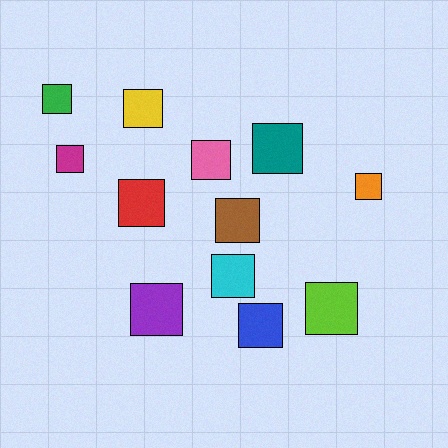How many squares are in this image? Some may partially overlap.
There are 12 squares.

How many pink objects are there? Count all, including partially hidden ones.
There is 1 pink object.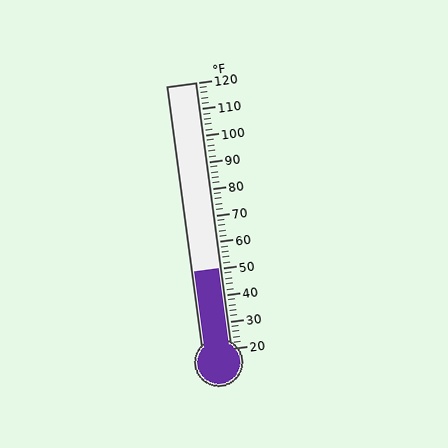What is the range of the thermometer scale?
The thermometer scale ranges from 20°F to 120°F.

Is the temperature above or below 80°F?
The temperature is below 80°F.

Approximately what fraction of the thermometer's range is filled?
The thermometer is filled to approximately 30% of its range.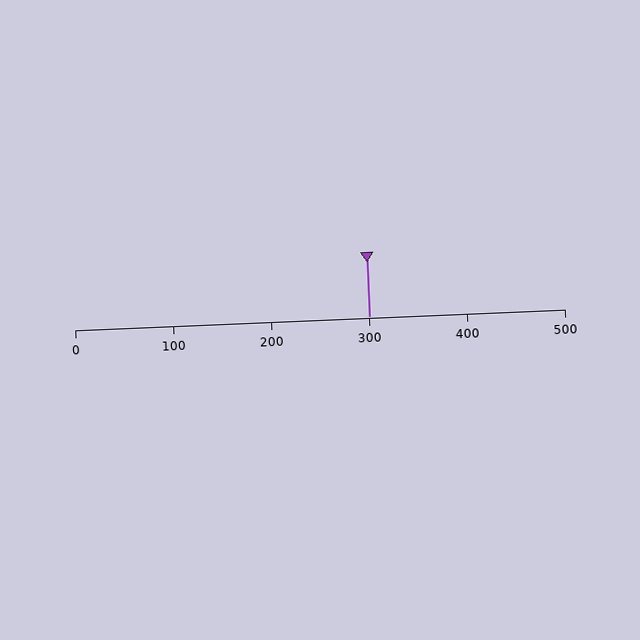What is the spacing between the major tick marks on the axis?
The major ticks are spaced 100 apart.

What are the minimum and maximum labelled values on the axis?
The axis runs from 0 to 500.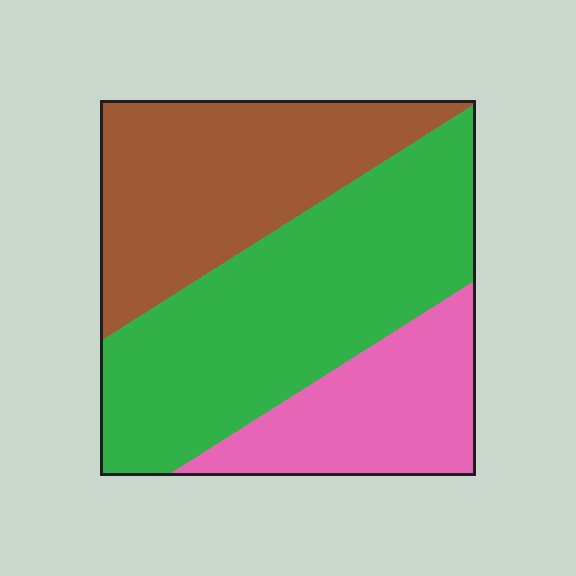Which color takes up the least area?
Pink, at roughly 20%.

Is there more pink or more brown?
Brown.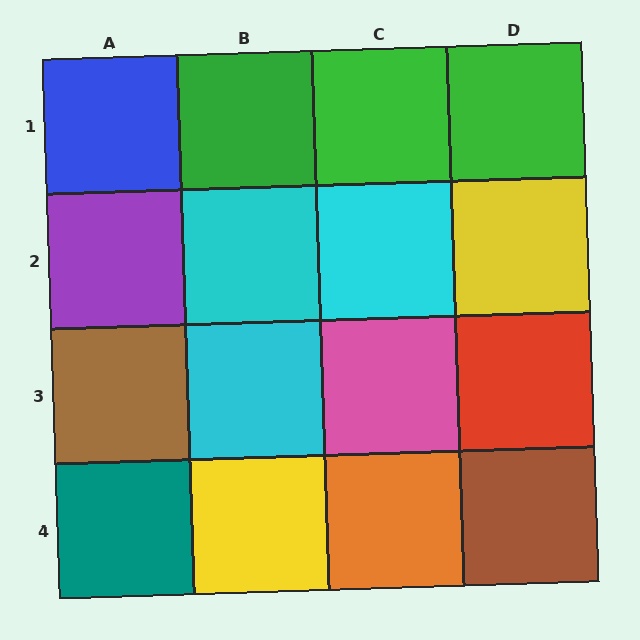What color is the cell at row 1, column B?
Green.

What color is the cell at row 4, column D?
Brown.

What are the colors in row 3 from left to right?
Brown, cyan, pink, red.